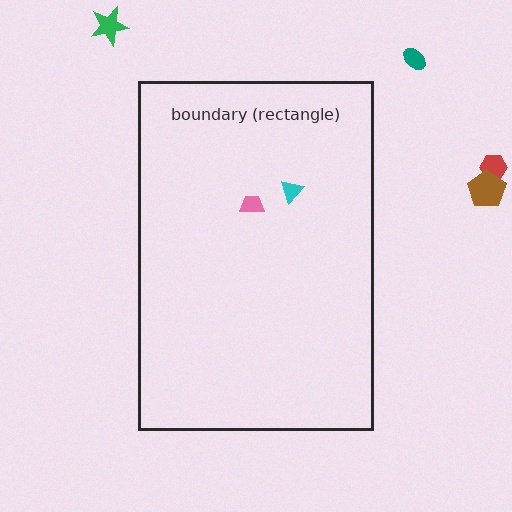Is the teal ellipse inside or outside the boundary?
Outside.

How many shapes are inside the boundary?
2 inside, 4 outside.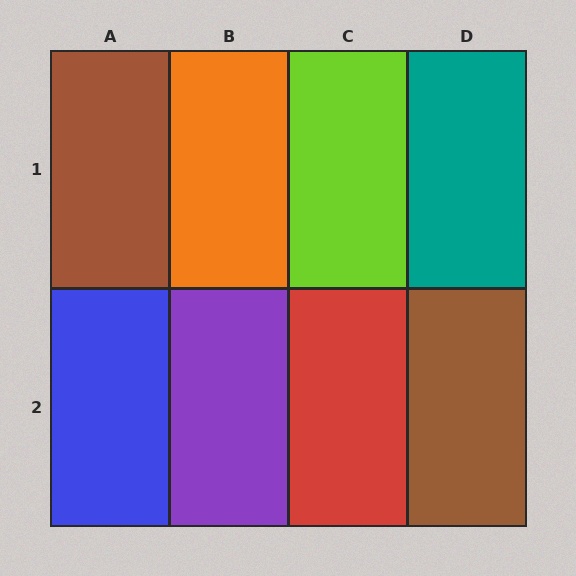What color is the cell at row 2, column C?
Red.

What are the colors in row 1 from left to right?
Brown, orange, lime, teal.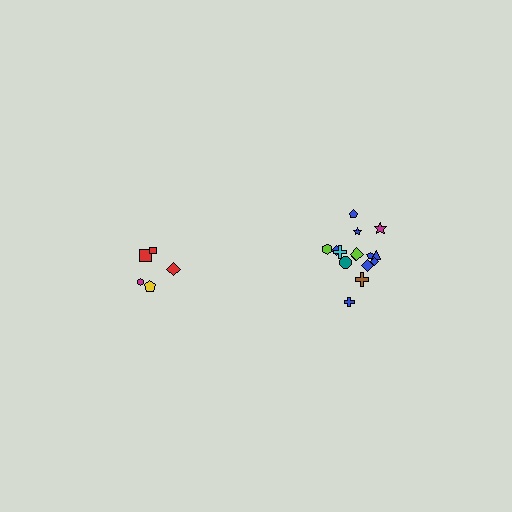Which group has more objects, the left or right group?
The right group.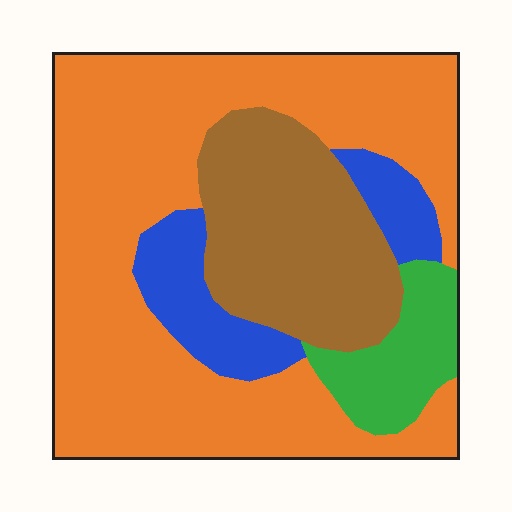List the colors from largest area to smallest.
From largest to smallest: orange, brown, blue, green.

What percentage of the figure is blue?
Blue takes up about one eighth (1/8) of the figure.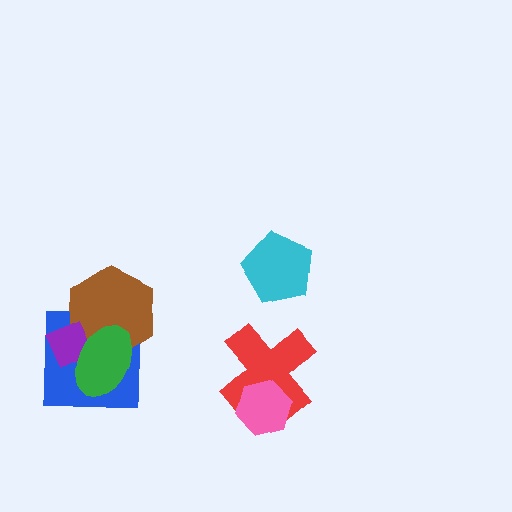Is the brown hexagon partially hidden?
Yes, it is partially covered by another shape.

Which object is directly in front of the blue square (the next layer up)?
The brown hexagon is directly in front of the blue square.